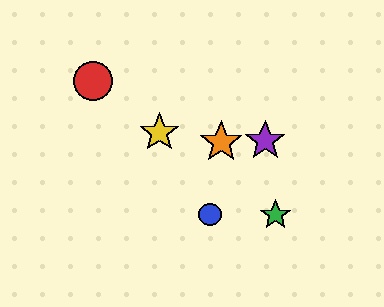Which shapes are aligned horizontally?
The blue circle, the green star are aligned horizontally.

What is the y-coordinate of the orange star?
The orange star is at y≈142.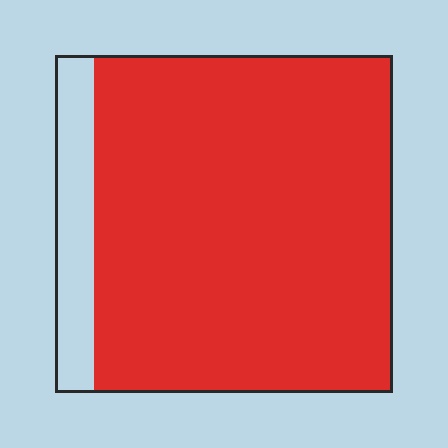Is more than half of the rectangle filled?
Yes.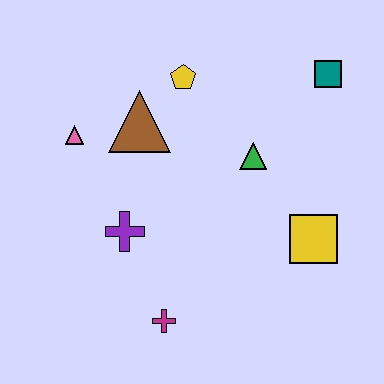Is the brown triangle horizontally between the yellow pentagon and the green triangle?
No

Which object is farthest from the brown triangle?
The yellow square is farthest from the brown triangle.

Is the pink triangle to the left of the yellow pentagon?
Yes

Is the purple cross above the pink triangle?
No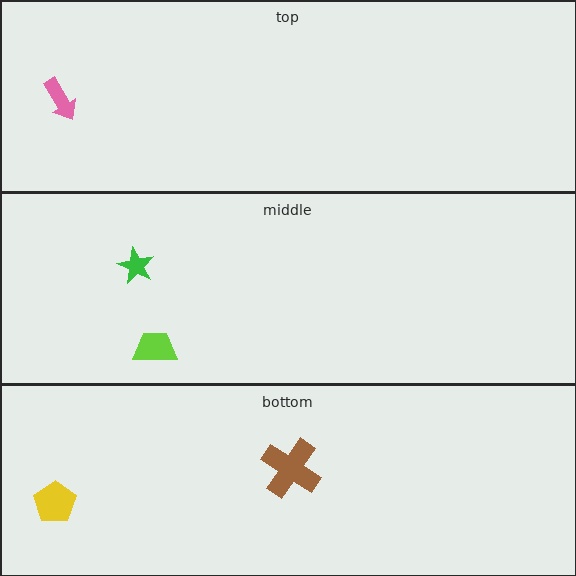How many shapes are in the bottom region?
2.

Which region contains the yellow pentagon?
The bottom region.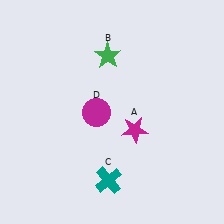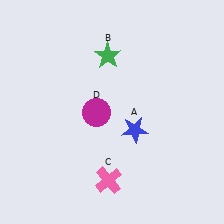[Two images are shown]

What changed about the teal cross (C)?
In Image 1, C is teal. In Image 2, it changed to pink.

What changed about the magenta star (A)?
In Image 1, A is magenta. In Image 2, it changed to blue.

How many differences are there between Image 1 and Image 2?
There are 2 differences between the two images.